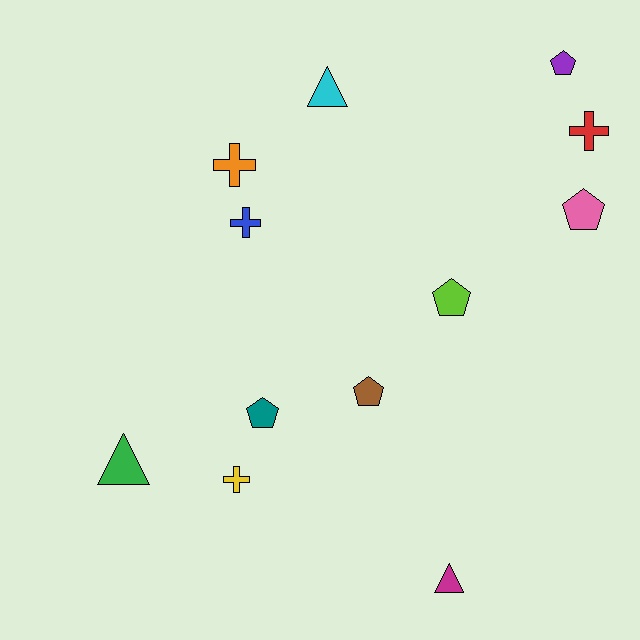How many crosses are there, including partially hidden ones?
There are 4 crosses.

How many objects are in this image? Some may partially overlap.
There are 12 objects.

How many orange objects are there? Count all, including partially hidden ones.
There is 1 orange object.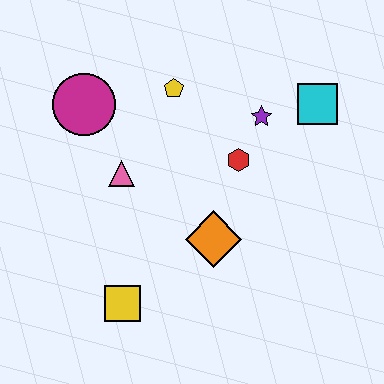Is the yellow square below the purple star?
Yes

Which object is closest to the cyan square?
The purple star is closest to the cyan square.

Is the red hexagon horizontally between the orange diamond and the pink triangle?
No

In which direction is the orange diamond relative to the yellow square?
The orange diamond is to the right of the yellow square.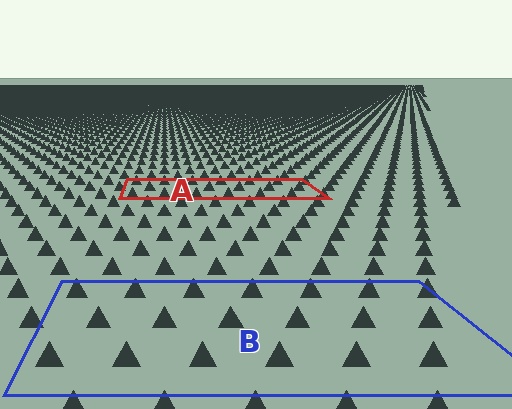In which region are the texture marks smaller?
The texture marks are smaller in region A, because it is farther away.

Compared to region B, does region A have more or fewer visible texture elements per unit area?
Region A has more texture elements per unit area — they are packed more densely because it is farther away.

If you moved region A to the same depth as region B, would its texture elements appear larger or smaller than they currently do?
They would appear larger. At a closer depth, the same texture elements are projected at a bigger on-screen size.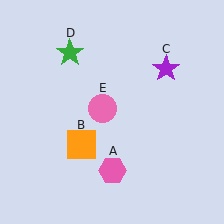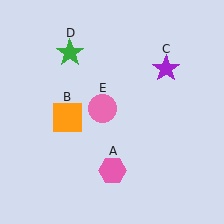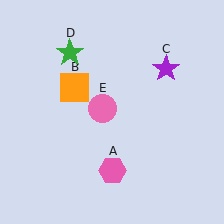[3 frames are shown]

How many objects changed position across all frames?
1 object changed position: orange square (object B).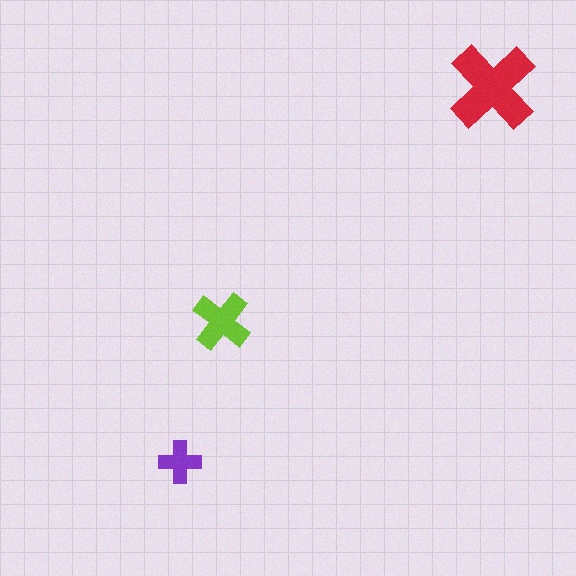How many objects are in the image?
There are 3 objects in the image.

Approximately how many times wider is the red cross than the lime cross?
About 1.5 times wider.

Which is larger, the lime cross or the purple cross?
The lime one.